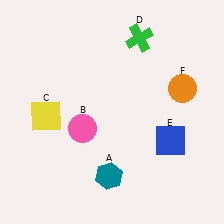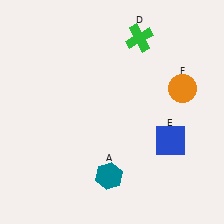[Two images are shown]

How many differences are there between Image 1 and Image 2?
There are 2 differences between the two images.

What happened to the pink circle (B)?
The pink circle (B) was removed in Image 2. It was in the bottom-left area of Image 1.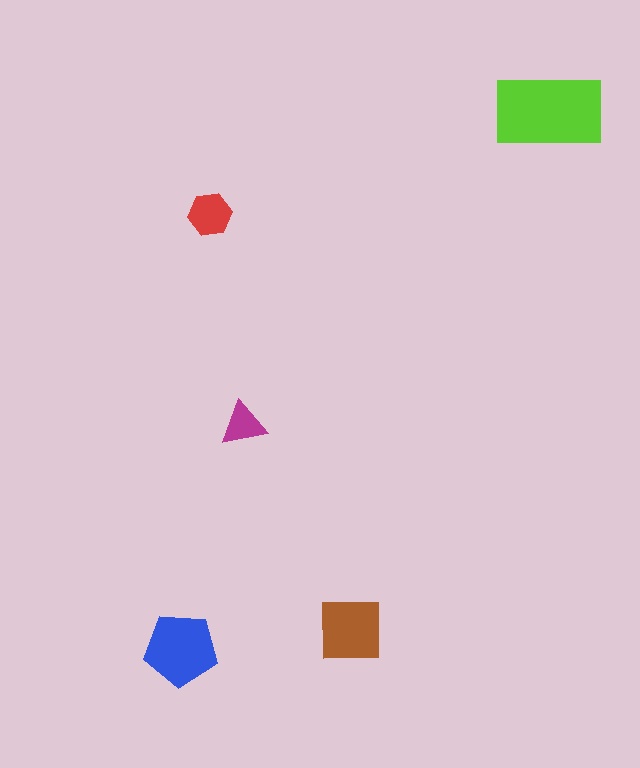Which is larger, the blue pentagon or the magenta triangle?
The blue pentagon.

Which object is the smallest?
The magenta triangle.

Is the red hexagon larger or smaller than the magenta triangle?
Larger.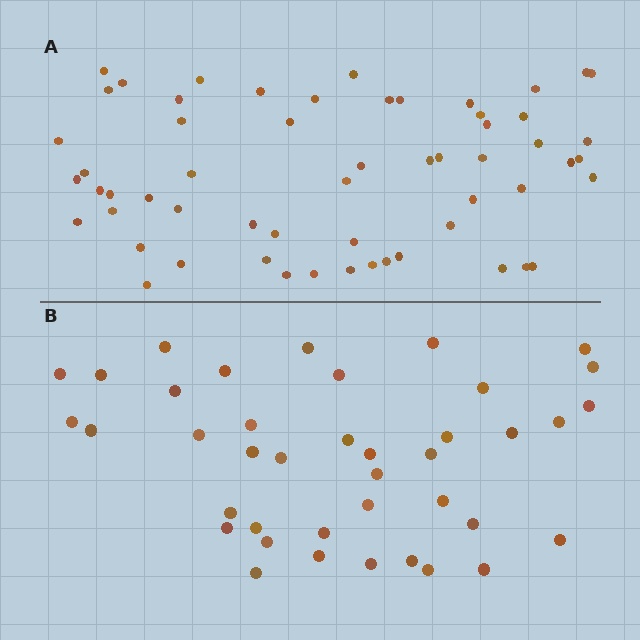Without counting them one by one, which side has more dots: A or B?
Region A (the top region) has more dots.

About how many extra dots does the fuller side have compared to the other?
Region A has approximately 20 more dots than region B.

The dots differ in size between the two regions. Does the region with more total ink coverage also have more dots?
No. Region B has more total ink coverage because its dots are larger, but region A actually contains more individual dots. Total area can be misleading — the number of items is what matters here.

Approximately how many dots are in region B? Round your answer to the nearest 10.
About 40 dots.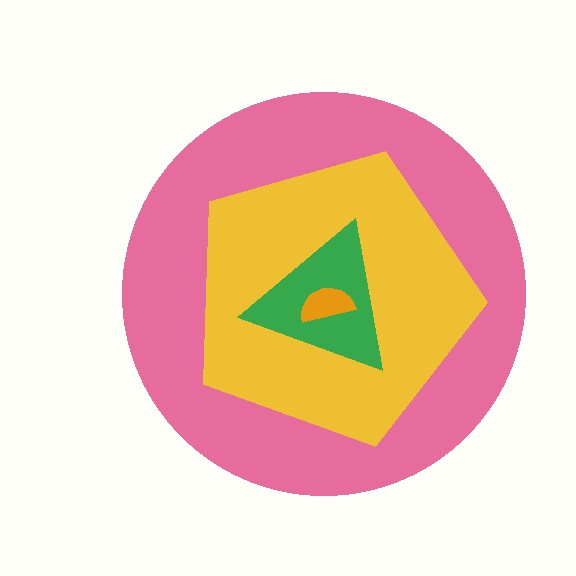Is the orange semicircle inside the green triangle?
Yes.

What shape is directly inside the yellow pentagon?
The green triangle.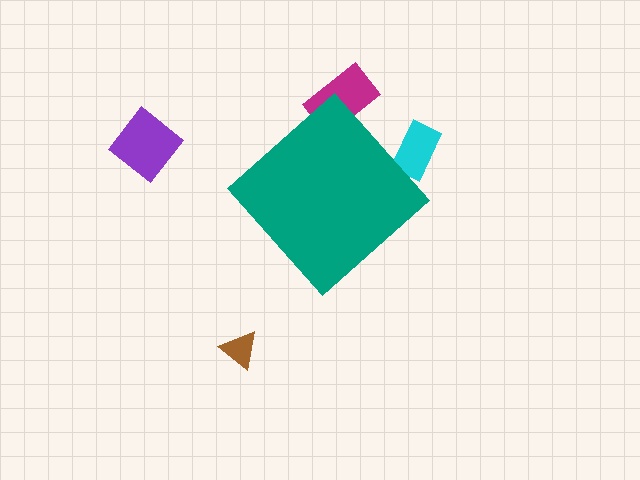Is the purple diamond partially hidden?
No, the purple diamond is fully visible.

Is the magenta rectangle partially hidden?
Yes, the magenta rectangle is partially hidden behind the teal diamond.